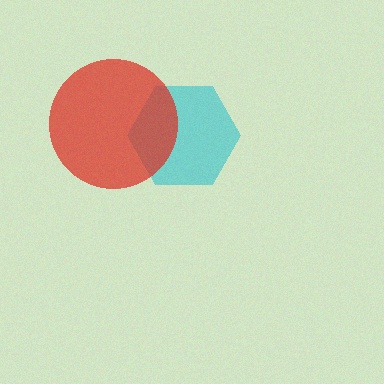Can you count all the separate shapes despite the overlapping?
Yes, there are 2 separate shapes.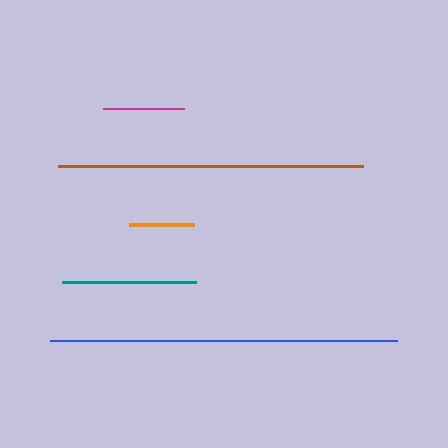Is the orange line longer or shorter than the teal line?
The teal line is longer than the orange line.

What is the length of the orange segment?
The orange segment is approximately 65 pixels long.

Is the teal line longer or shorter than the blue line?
The blue line is longer than the teal line.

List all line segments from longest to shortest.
From longest to shortest: blue, brown, teal, magenta, orange.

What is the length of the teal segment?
The teal segment is approximately 134 pixels long.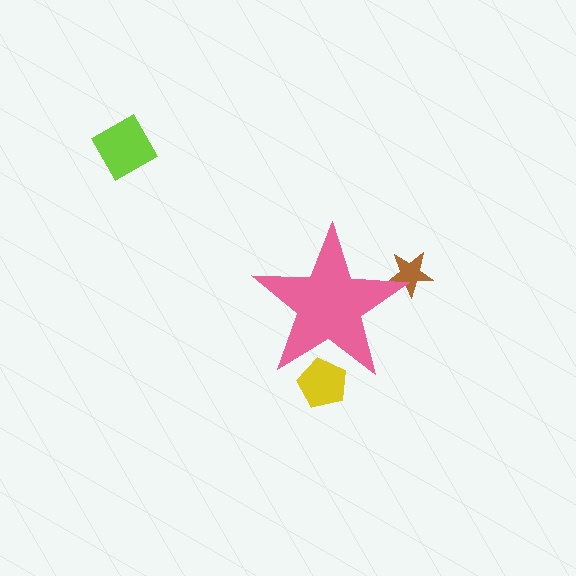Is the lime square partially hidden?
No, the lime square is fully visible.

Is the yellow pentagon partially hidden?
Yes, the yellow pentagon is partially hidden behind the pink star.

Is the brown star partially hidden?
Yes, the brown star is partially hidden behind the pink star.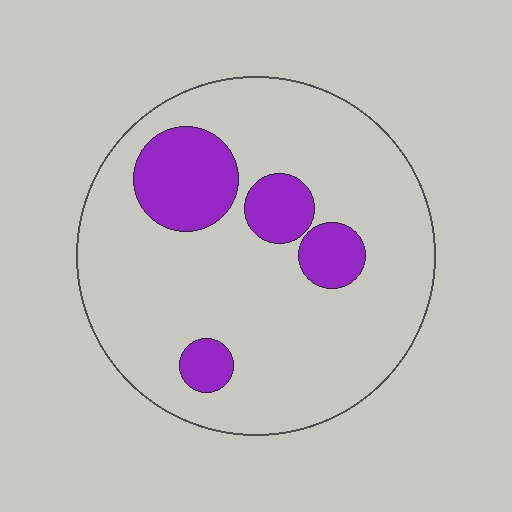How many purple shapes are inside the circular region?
4.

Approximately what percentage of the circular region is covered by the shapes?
Approximately 20%.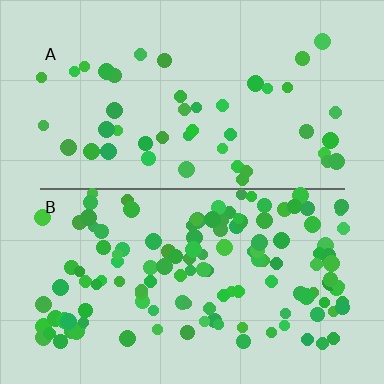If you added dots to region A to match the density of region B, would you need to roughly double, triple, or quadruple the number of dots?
Approximately triple.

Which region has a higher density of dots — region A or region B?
B (the bottom).